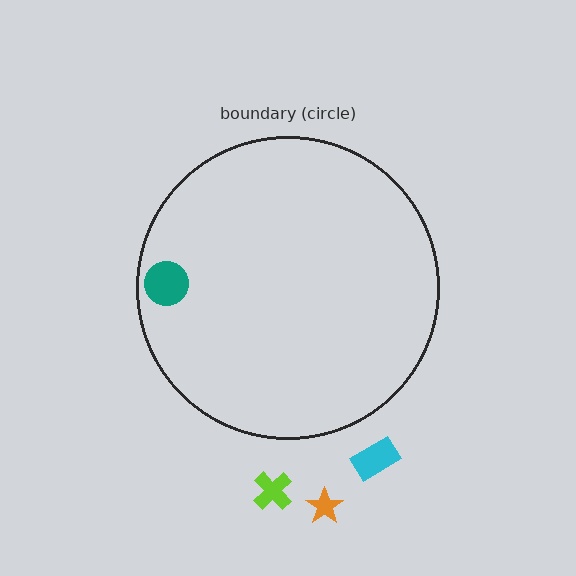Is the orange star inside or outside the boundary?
Outside.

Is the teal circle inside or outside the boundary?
Inside.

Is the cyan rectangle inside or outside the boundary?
Outside.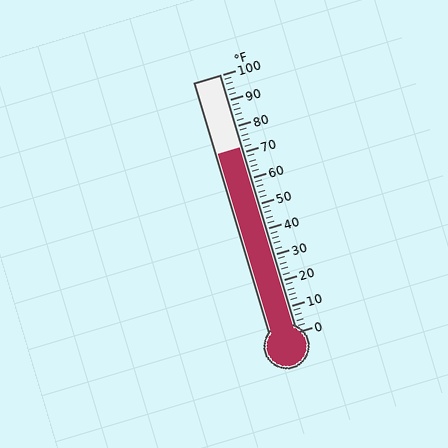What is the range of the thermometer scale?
The thermometer scale ranges from 0°F to 100°F.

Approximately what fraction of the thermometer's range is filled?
The thermometer is filled to approximately 70% of its range.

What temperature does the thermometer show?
The thermometer shows approximately 72°F.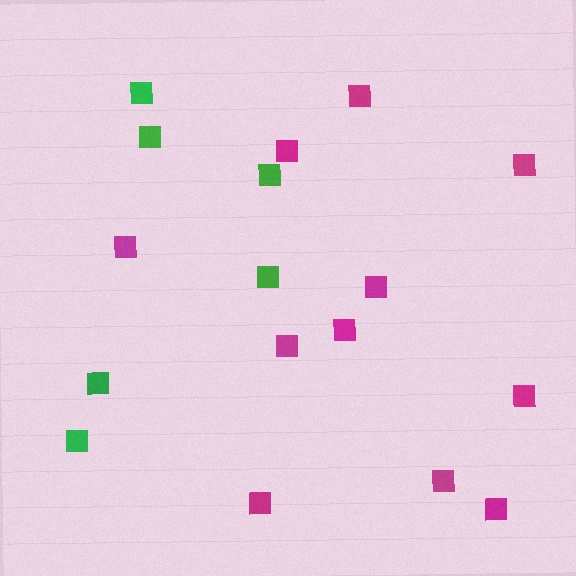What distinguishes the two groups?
There are 2 groups: one group of green squares (6) and one group of magenta squares (11).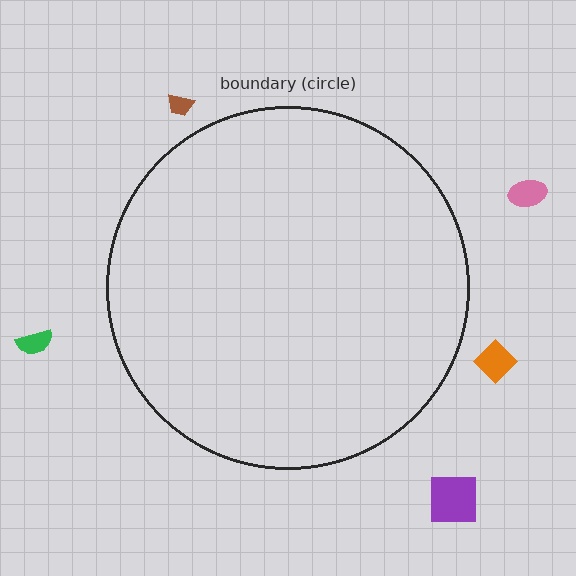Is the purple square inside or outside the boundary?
Outside.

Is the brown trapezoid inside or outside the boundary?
Outside.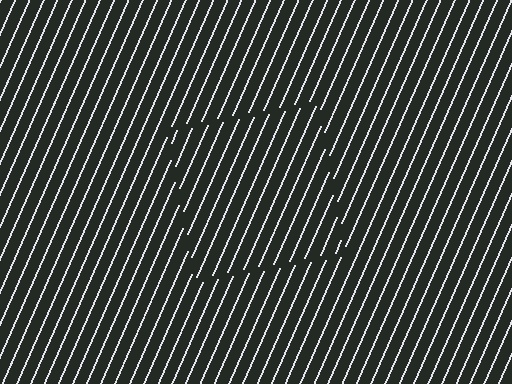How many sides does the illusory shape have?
4 sides — the line-ends trace a square.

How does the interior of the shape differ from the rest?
The interior of the shape contains the same grating, shifted by half a period — the contour is defined by the phase discontinuity where line-ends from the inner and outer gratings abut.